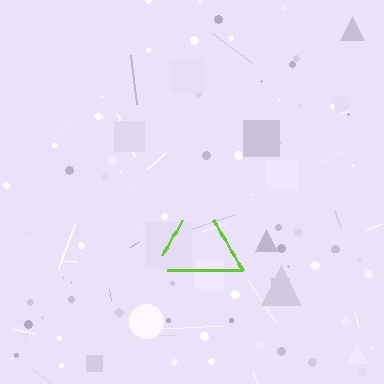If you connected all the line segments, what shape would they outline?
They would outline a triangle.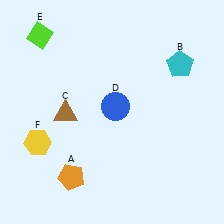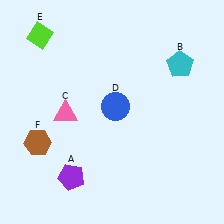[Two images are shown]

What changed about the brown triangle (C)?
In Image 1, C is brown. In Image 2, it changed to pink.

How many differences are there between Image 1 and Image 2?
There are 3 differences between the two images.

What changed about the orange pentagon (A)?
In Image 1, A is orange. In Image 2, it changed to purple.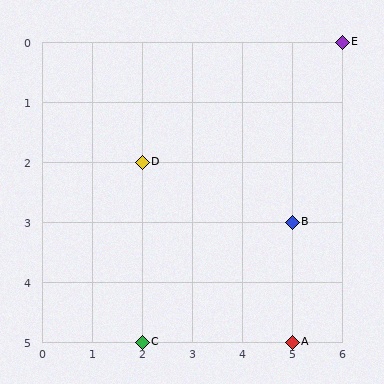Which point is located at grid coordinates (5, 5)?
Point A is at (5, 5).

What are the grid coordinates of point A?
Point A is at grid coordinates (5, 5).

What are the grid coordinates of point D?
Point D is at grid coordinates (2, 2).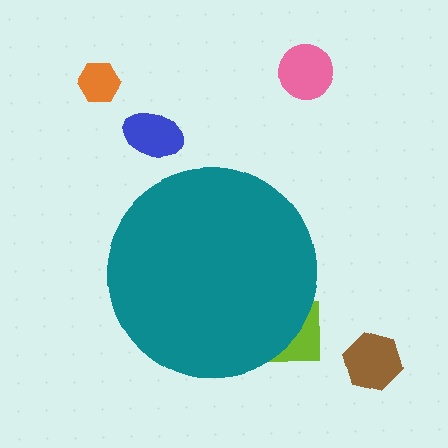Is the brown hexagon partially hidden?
No, the brown hexagon is fully visible.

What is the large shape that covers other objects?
A teal circle.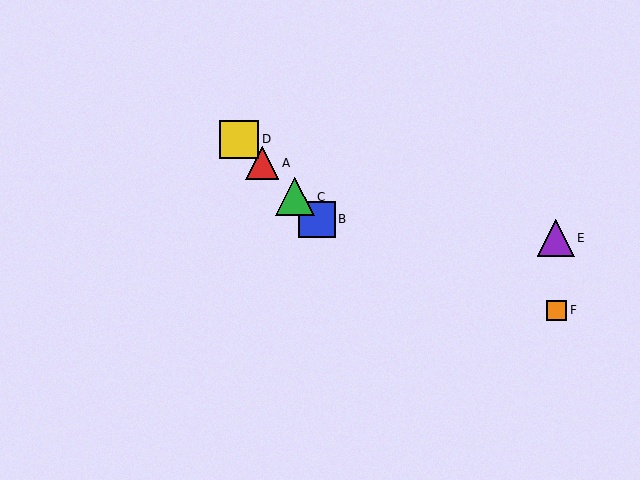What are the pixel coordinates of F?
Object F is at (557, 310).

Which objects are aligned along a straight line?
Objects A, B, C, D are aligned along a straight line.